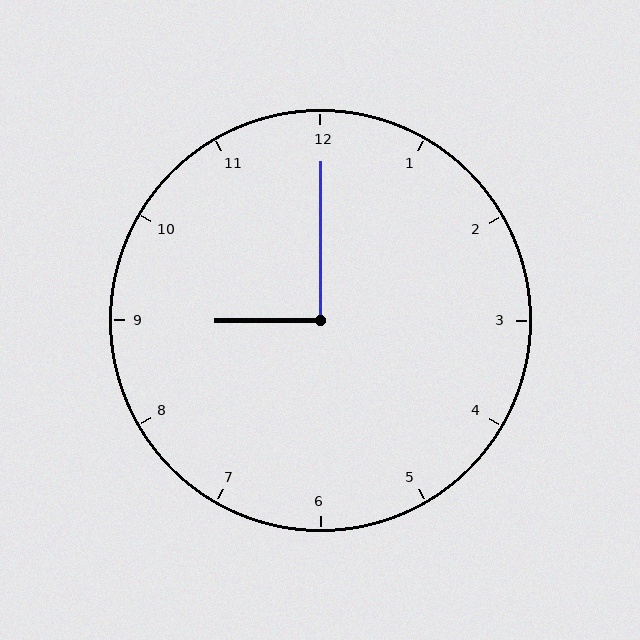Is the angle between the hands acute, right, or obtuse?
It is right.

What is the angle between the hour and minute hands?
Approximately 90 degrees.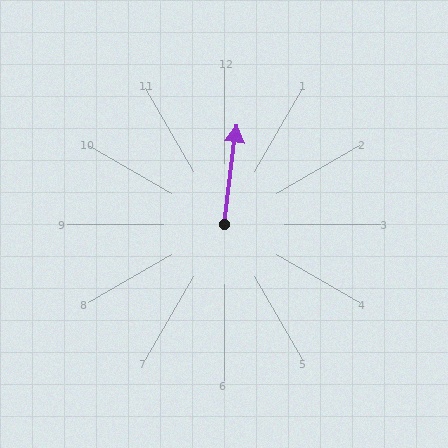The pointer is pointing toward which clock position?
Roughly 12 o'clock.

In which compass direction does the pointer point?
North.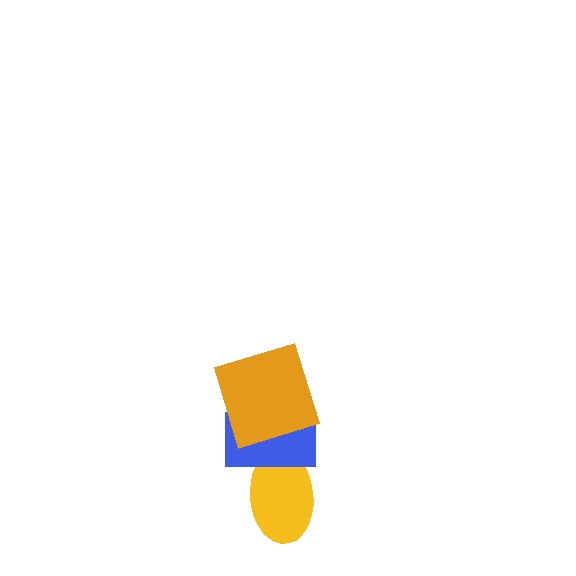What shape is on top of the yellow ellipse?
The blue rectangle is on top of the yellow ellipse.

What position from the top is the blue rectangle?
The blue rectangle is 2nd from the top.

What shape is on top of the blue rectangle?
The orange square is on top of the blue rectangle.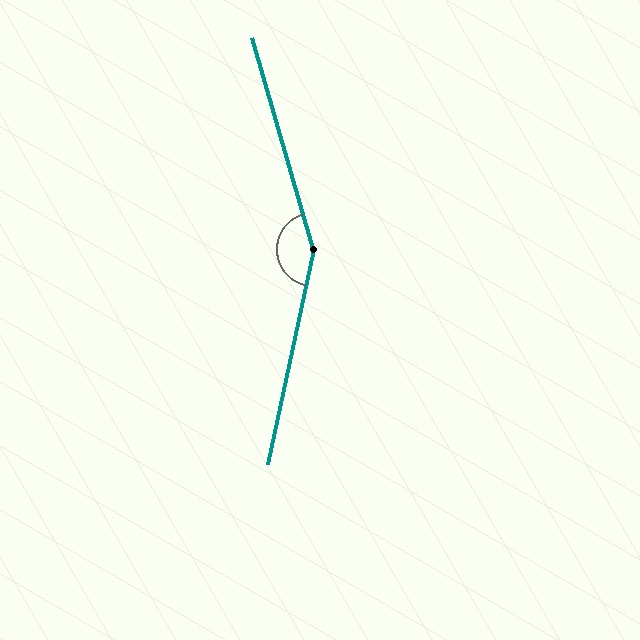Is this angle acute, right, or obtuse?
It is obtuse.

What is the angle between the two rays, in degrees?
Approximately 152 degrees.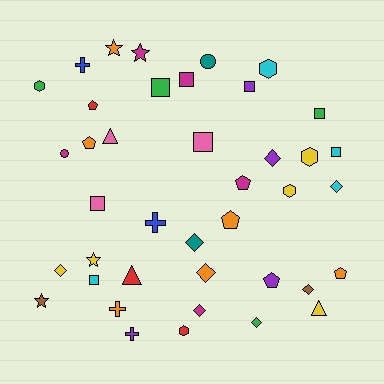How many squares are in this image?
There are 8 squares.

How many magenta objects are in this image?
There are 5 magenta objects.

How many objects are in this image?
There are 40 objects.